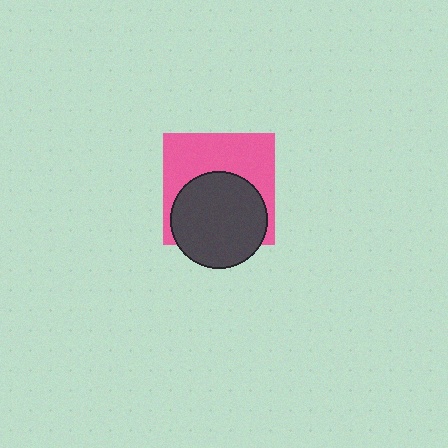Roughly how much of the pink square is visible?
About half of it is visible (roughly 51%).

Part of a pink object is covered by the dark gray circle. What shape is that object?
It is a square.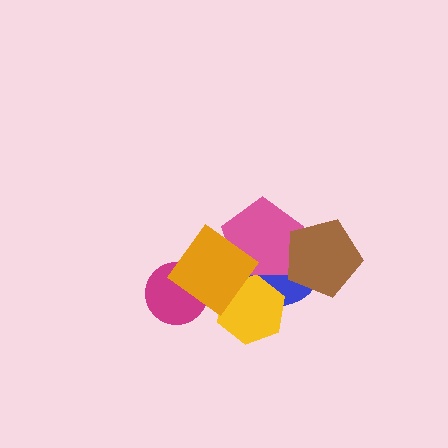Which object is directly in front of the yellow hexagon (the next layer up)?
The pink pentagon is directly in front of the yellow hexagon.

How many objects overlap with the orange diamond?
4 objects overlap with the orange diamond.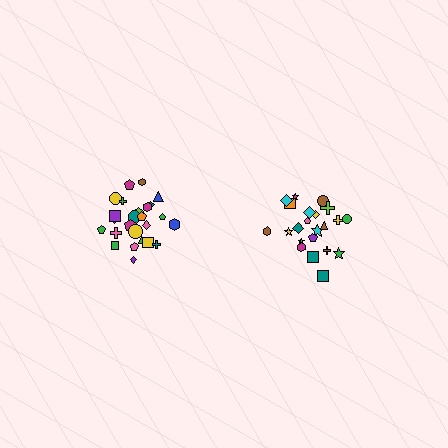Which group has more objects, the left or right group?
The left group.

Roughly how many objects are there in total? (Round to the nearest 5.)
Roughly 45 objects in total.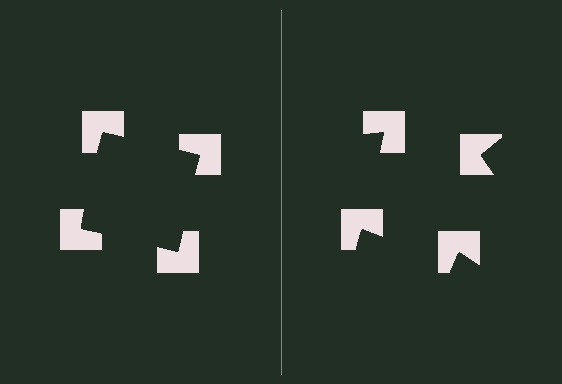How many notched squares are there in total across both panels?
8 — 4 on each side.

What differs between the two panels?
The notched squares are positioned identically on both sides; only the wedge orientations differ. On the left they align to a square; on the right they are misaligned.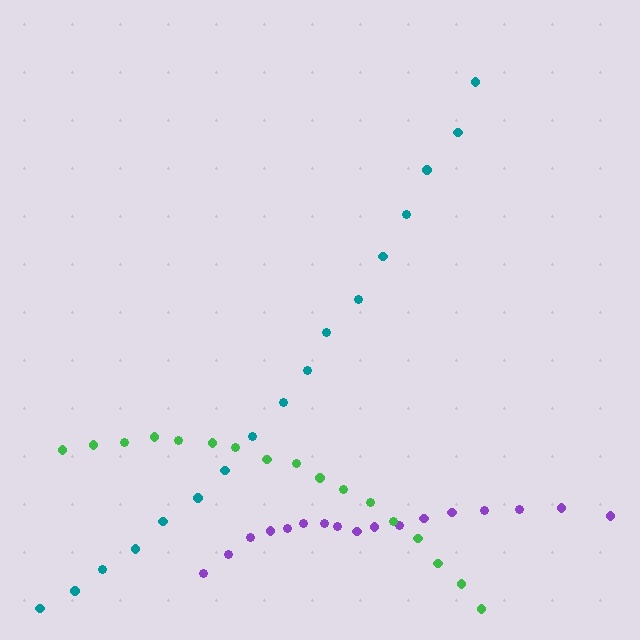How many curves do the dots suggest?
There are 3 distinct paths.